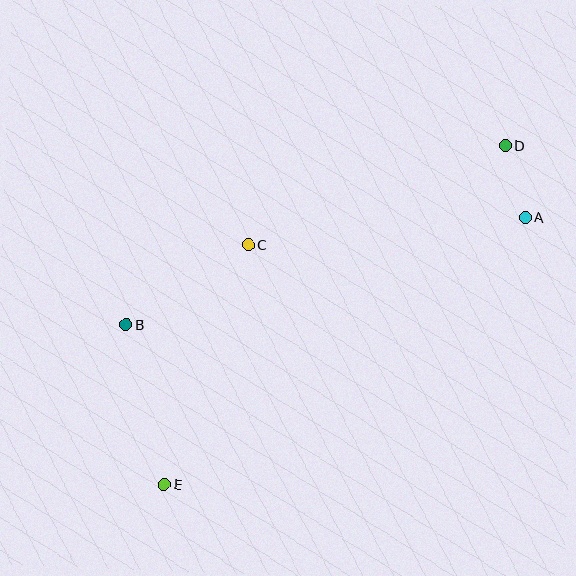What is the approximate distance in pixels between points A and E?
The distance between A and E is approximately 449 pixels.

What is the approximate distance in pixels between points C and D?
The distance between C and D is approximately 276 pixels.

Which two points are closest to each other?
Points A and D are closest to each other.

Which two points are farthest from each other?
Points D and E are farthest from each other.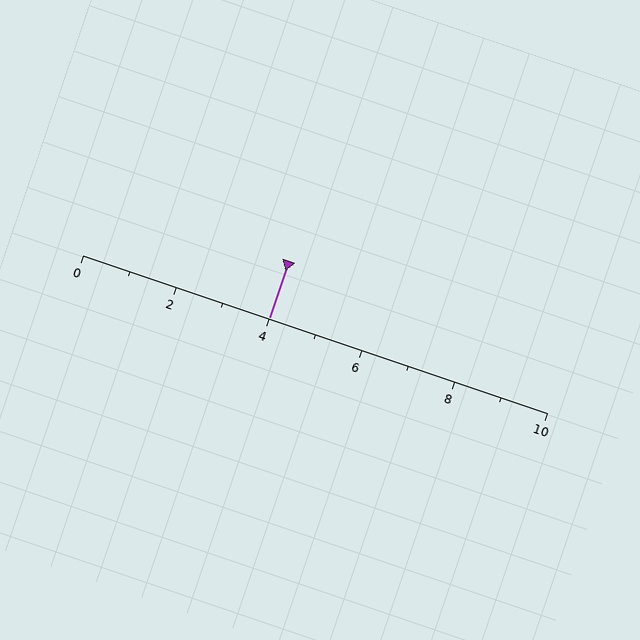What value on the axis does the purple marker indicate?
The marker indicates approximately 4.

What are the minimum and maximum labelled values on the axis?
The axis runs from 0 to 10.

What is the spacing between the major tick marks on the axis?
The major ticks are spaced 2 apart.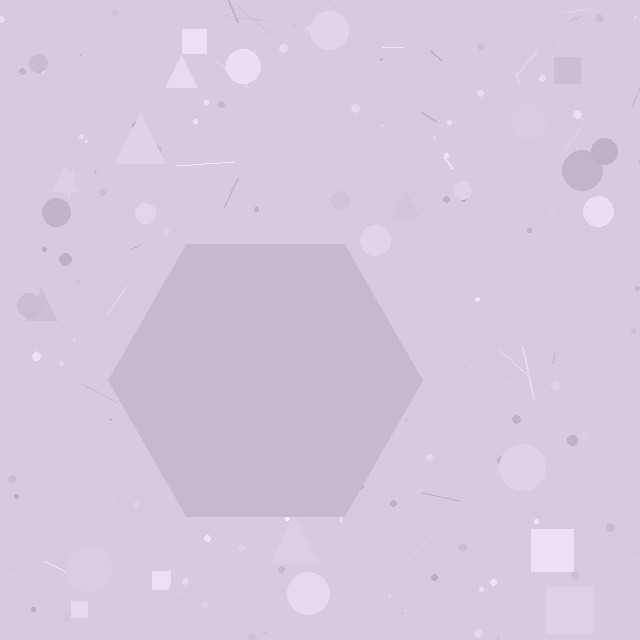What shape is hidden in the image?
A hexagon is hidden in the image.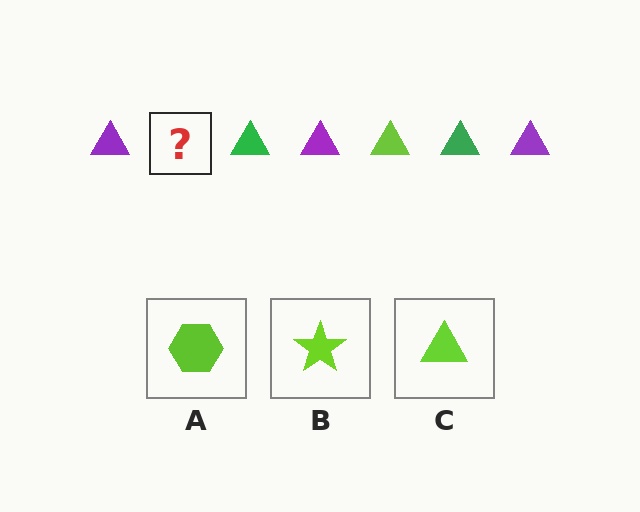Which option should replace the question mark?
Option C.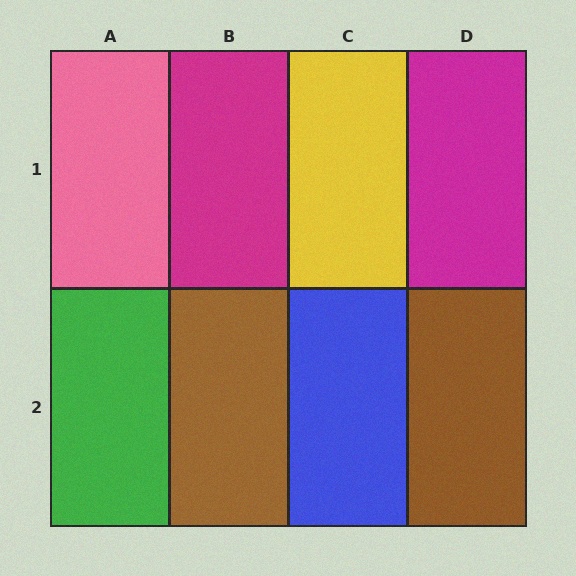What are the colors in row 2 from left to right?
Green, brown, blue, brown.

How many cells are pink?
1 cell is pink.